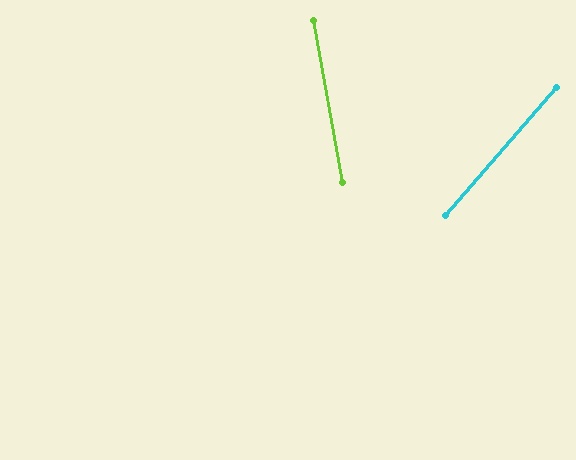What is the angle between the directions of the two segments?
Approximately 51 degrees.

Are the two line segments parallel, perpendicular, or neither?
Neither parallel nor perpendicular — they differ by about 51°.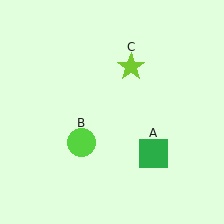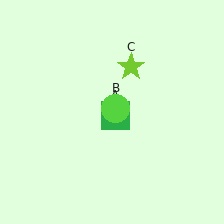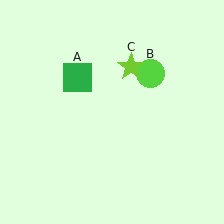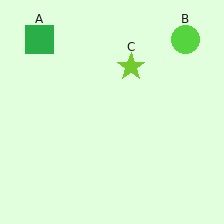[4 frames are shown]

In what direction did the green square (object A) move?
The green square (object A) moved up and to the left.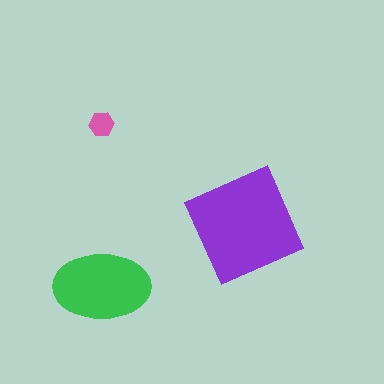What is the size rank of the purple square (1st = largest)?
1st.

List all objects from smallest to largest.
The pink hexagon, the green ellipse, the purple square.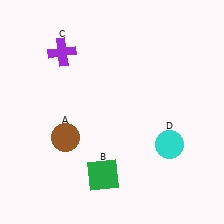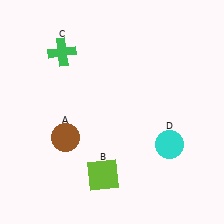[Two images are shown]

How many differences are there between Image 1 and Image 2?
There are 2 differences between the two images.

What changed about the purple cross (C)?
In Image 1, C is purple. In Image 2, it changed to green.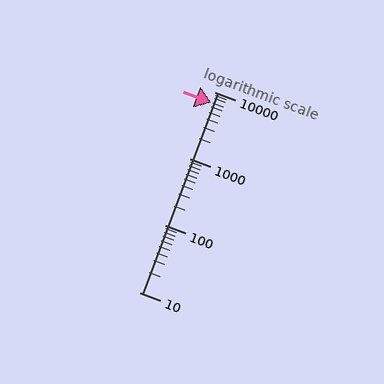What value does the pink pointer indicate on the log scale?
The pointer indicates approximately 6900.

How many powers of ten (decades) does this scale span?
The scale spans 3 decades, from 10 to 10000.